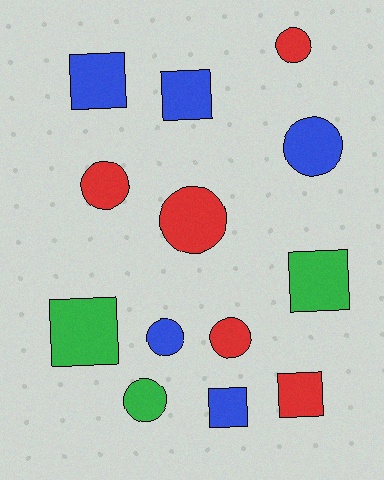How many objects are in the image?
There are 13 objects.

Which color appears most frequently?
Blue, with 5 objects.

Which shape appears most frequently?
Circle, with 7 objects.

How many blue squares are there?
There are 3 blue squares.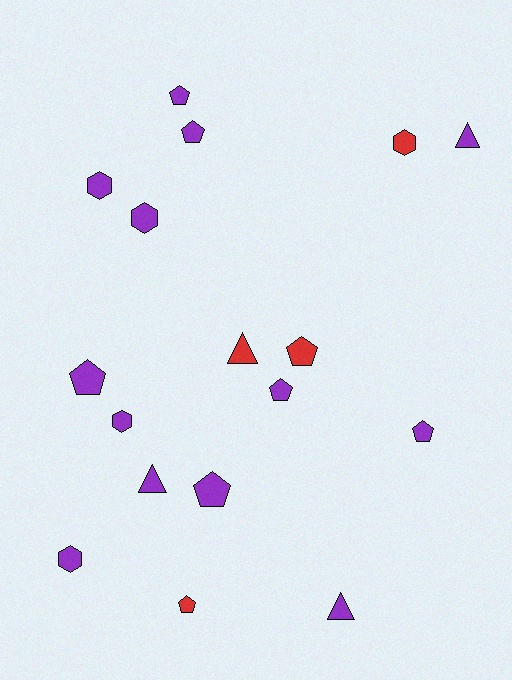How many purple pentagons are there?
There are 6 purple pentagons.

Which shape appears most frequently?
Pentagon, with 8 objects.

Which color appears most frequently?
Purple, with 13 objects.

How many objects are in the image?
There are 17 objects.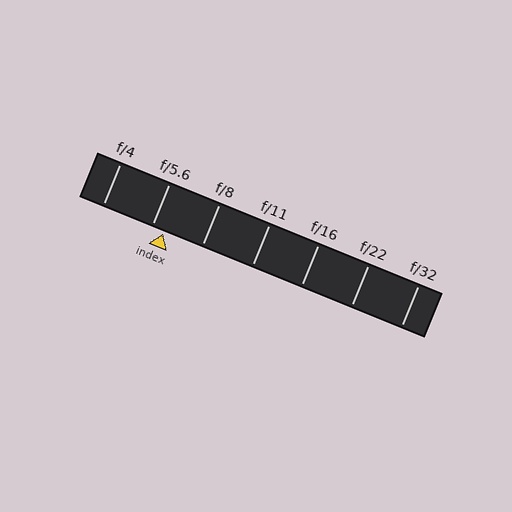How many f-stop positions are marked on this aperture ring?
There are 7 f-stop positions marked.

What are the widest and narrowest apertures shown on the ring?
The widest aperture shown is f/4 and the narrowest is f/32.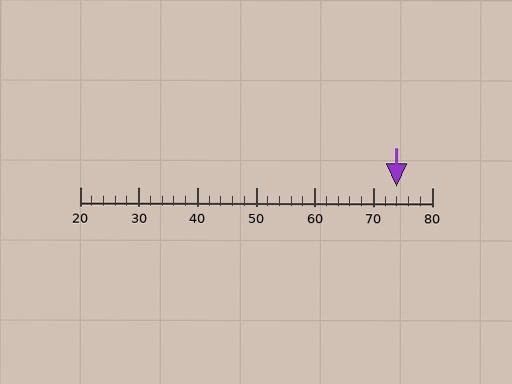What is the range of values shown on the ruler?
The ruler shows values from 20 to 80.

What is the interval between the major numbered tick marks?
The major tick marks are spaced 10 units apart.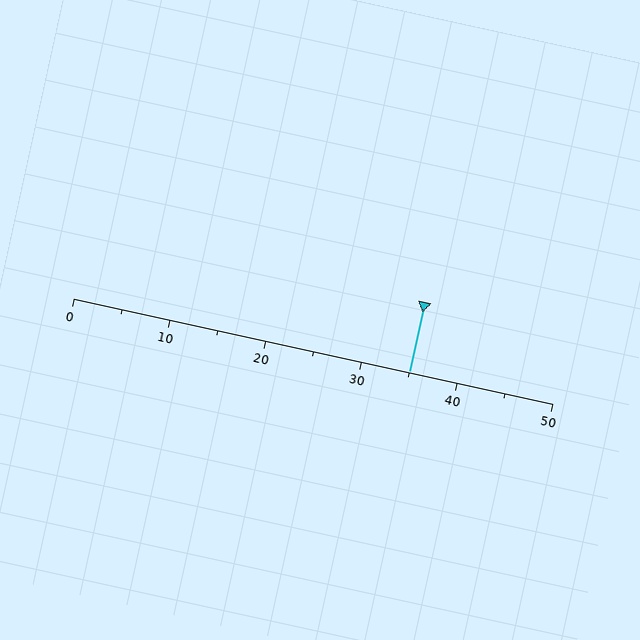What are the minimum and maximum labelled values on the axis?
The axis runs from 0 to 50.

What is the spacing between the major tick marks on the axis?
The major ticks are spaced 10 apart.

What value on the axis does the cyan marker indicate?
The marker indicates approximately 35.